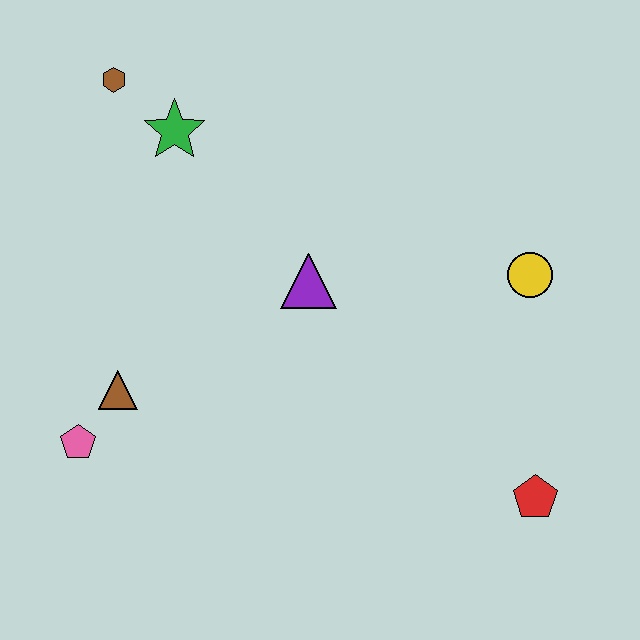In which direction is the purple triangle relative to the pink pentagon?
The purple triangle is to the right of the pink pentagon.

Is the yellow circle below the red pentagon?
No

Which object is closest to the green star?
The brown hexagon is closest to the green star.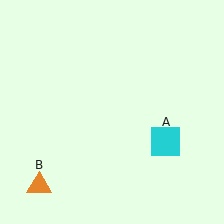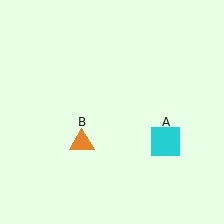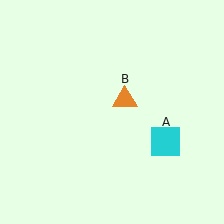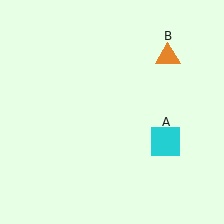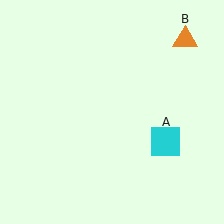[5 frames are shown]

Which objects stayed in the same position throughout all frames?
Cyan square (object A) remained stationary.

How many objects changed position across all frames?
1 object changed position: orange triangle (object B).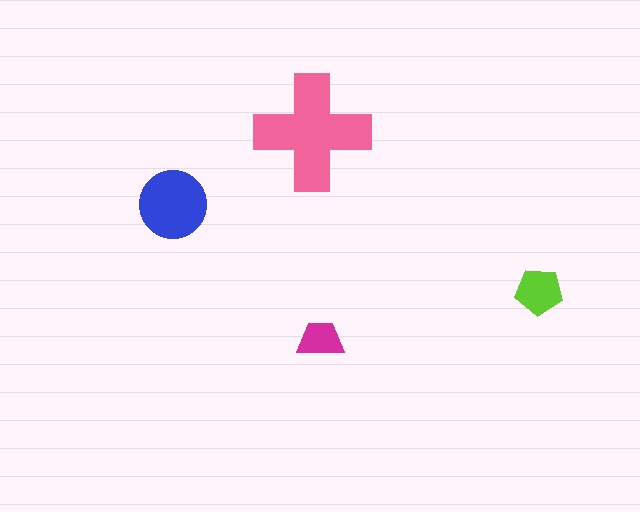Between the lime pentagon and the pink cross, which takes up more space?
The pink cross.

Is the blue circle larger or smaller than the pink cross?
Smaller.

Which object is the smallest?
The magenta trapezoid.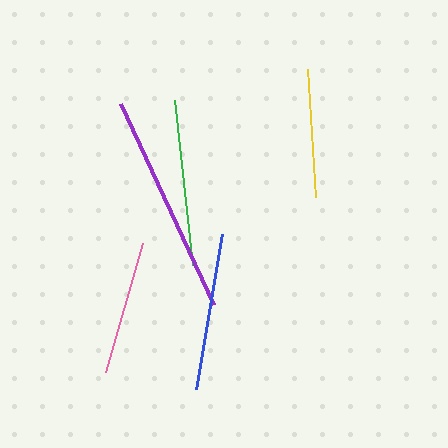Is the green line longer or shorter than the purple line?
The purple line is longer than the green line.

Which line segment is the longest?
The purple line is the longest at approximately 222 pixels.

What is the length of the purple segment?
The purple segment is approximately 222 pixels long.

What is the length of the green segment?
The green segment is approximately 166 pixels long.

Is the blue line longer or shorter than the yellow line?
The blue line is longer than the yellow line.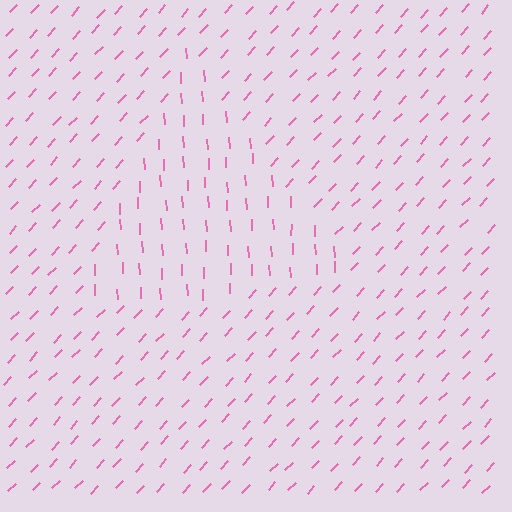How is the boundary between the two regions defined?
The boundary is defined purely by a change in line orientation (approximately 45 degrees difference). All lines are the same color and thickness.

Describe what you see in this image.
The image is filled with small pink line segments. A triangle region in the image has lines oriented differently from the surrounding lines, creating a visible texture boundary.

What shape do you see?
I see a triangle.